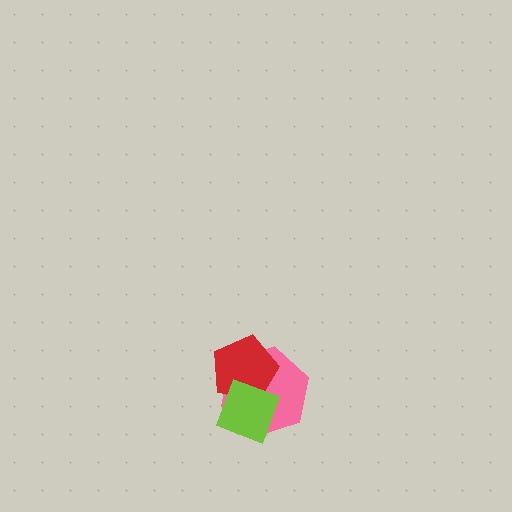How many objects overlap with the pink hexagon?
2 objects overlap with the pink hexagon.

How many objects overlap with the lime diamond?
2 objects overlap with the lime diamond.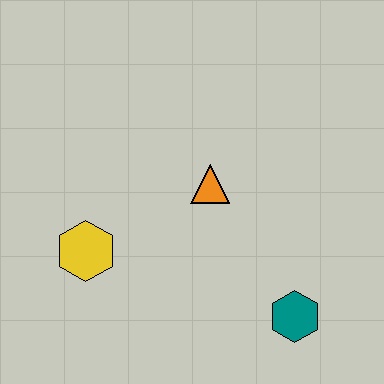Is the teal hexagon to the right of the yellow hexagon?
Yes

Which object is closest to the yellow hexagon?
The orange triangle is closest to the yellow hexagon.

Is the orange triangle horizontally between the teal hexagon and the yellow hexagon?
Yes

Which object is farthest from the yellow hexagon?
The teal hexagon is farthest from the yellow hexagon.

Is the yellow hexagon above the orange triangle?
No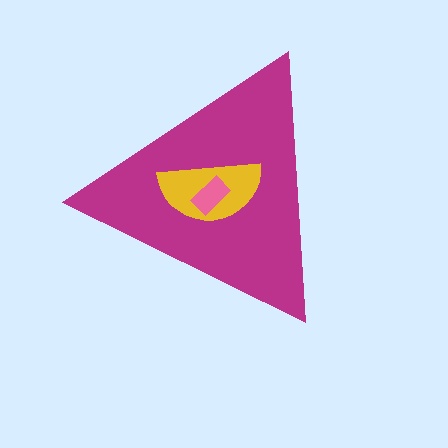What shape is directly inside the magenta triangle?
The yellow semicircle.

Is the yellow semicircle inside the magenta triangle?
Yes.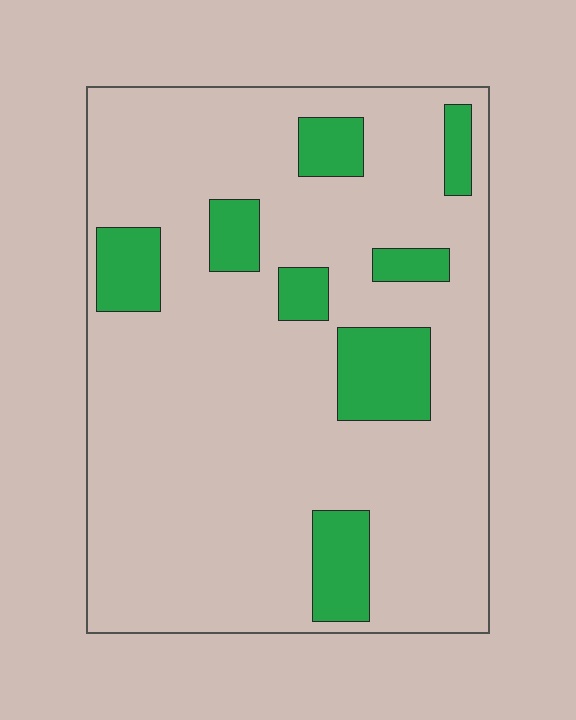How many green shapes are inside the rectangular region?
8.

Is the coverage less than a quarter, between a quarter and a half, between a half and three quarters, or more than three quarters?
Less than a quarter.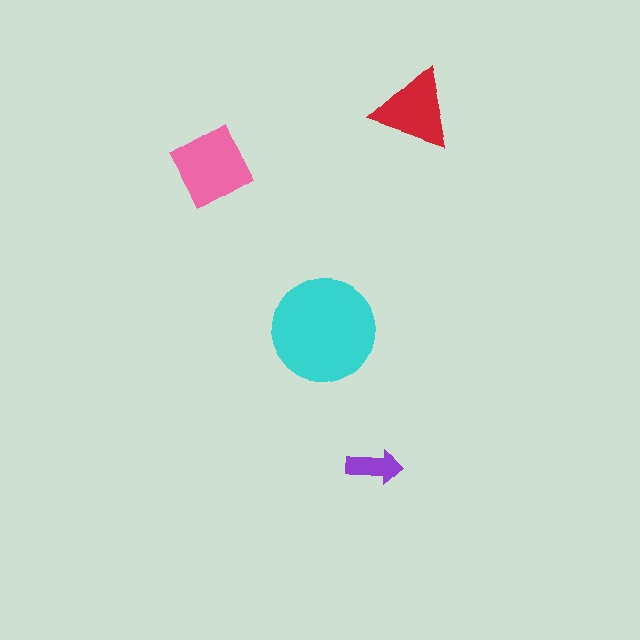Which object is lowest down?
The purple arrow is bottommost.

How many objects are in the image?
There are 4 objects in the image.